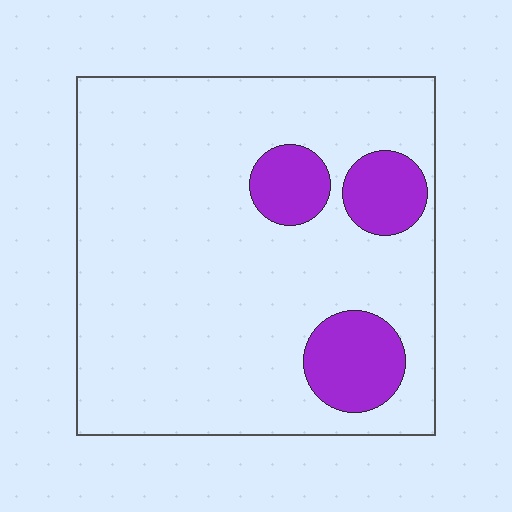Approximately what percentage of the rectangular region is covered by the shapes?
Approximately 15%.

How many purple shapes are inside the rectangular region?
3.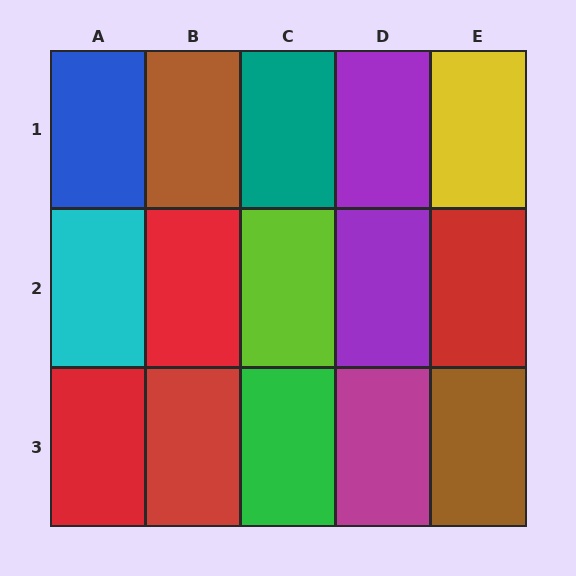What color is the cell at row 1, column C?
Teal.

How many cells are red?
4 cells are red.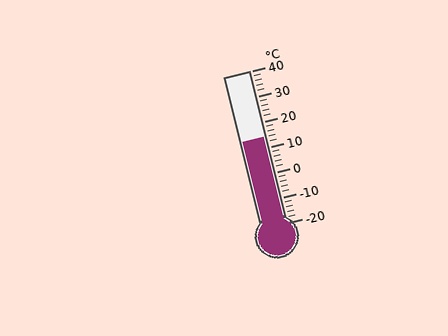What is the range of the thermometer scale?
The thermometer scale ranges from -20°C to 40°C.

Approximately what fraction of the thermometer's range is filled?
The thermometer is filled to approximately 55% of its range.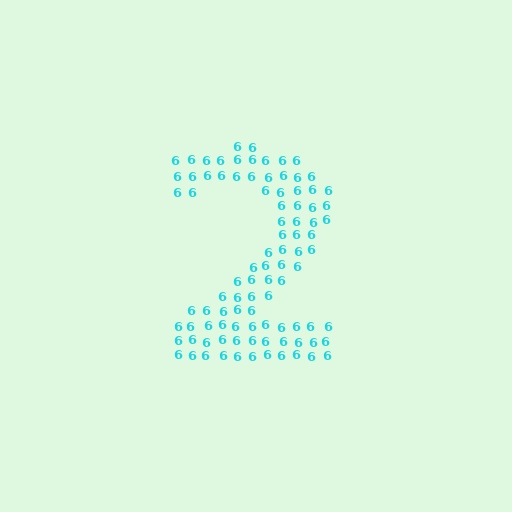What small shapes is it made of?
It is made of small digit 6's.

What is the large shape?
The large shape is the digit 2.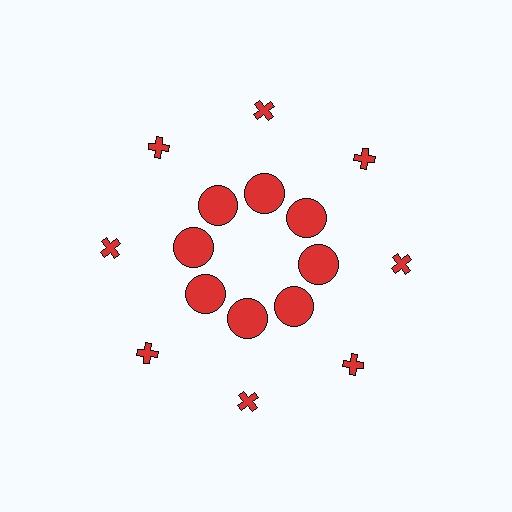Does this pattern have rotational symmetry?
Yes, this pattern has 8-fold rotational symmetry. It looks the same after rotating 45 degrees around the center.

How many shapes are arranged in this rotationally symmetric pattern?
There are 16 shapes, arranged in 8 groups of 2.